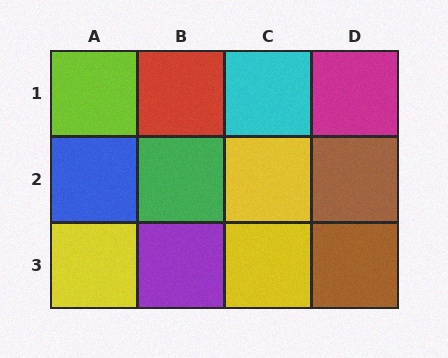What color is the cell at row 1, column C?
Cyan.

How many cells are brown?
2 cells are brown.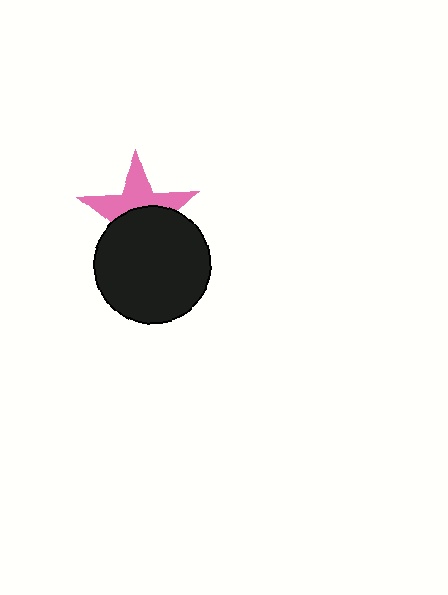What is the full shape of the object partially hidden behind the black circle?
The partially hidden object is a pink star.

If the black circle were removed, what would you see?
You would see the complete pink star.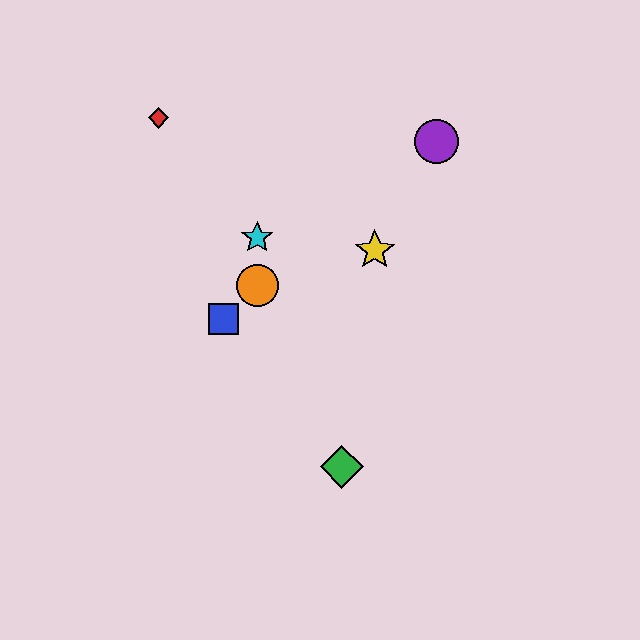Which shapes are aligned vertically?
The orange circle, the cyan star are aligned vertically.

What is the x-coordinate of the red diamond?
The red diamond is at x≈159.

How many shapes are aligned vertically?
2 shapes (the orange circle, the cyan star) are aligned vertically.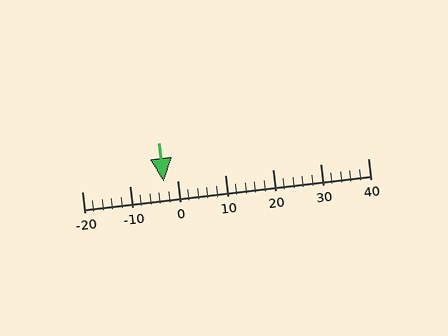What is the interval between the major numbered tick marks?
The major tick marks are spaced 10 units apart.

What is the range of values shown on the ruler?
The ruler shows values from -20 to 40.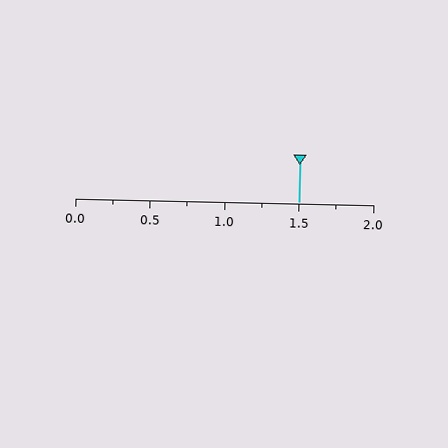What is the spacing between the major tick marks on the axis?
The major ticks are spaced 0.5 apart.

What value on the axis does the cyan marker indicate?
The marker indicates approximately 1.5.